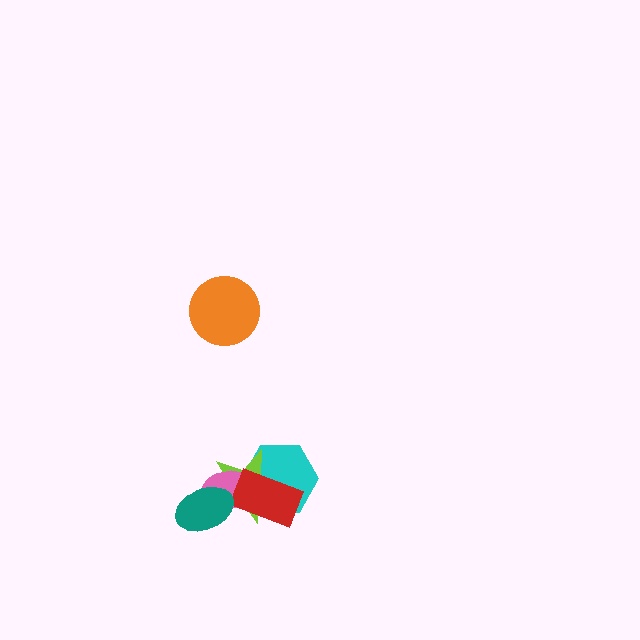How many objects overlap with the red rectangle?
3 objects overlap with the red rectangle.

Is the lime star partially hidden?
Yes, it is partially covered by another shape.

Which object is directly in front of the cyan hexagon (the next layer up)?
The lime star is directly in front of the cyan hexagon.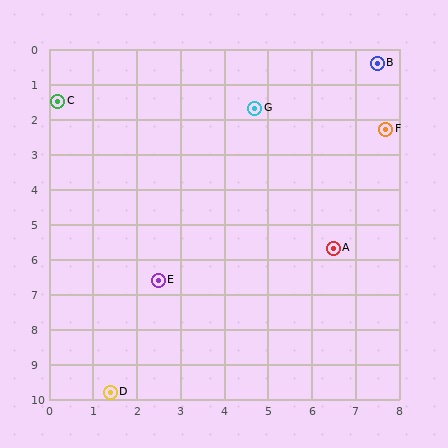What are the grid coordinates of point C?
Point C is at approximately (0.2, 1.5).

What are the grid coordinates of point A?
Point A is at approximately (6.5, 5.7).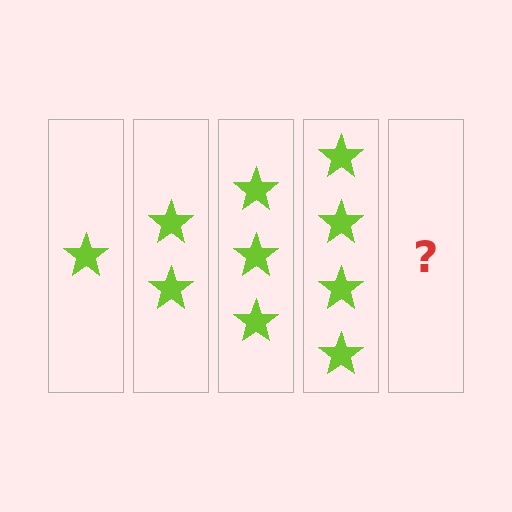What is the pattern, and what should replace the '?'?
The pattern is that each step adds one more star. The '?' should be 5 stars.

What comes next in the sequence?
The next element should be 5 stars.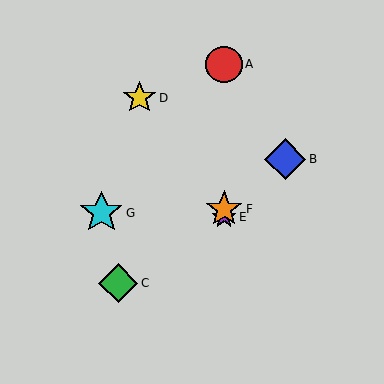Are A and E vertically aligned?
Yes, both are at x≈224.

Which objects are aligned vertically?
Objects A, E, F are aligned vertically.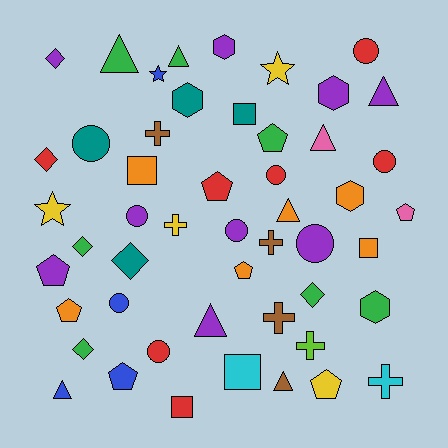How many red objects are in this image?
There are 7 red objects.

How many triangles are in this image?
There are 8 triangles.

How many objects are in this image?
There are 50 objects.